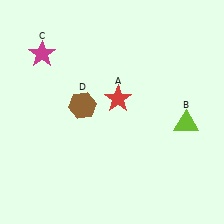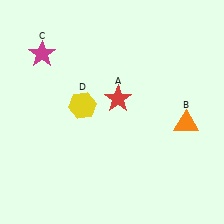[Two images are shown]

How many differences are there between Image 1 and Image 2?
There are 2 differences between the two images.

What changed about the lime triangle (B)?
In Image 1, B is lime. In Image 2, it changed to orange.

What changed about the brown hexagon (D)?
In Image 1, D is brown. In Image 2, it changed to yellow.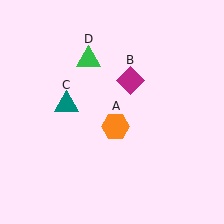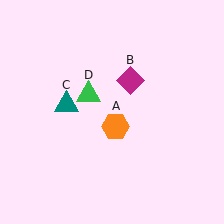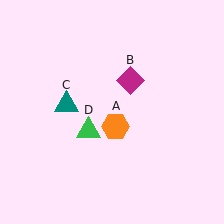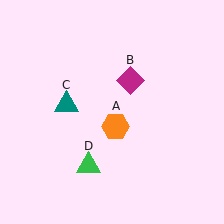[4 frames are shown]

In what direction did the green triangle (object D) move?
The green triangle (object D) moved down.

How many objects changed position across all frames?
1 object changed position: green triangle (object D).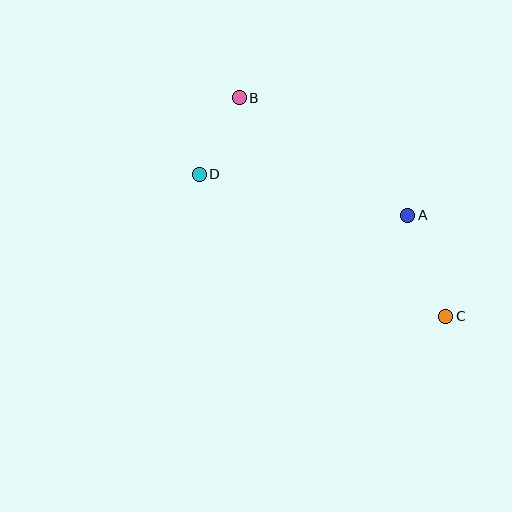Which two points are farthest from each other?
Points B and C are farthest from each other.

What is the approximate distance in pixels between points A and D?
The distance between A and D is approximately 212 pixels.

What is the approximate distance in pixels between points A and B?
The distance between A and B is approximately 205 pixels.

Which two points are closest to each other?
Points B and D are closest to each other.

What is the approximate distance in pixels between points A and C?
The distance between A and C is approximately 108 pixels.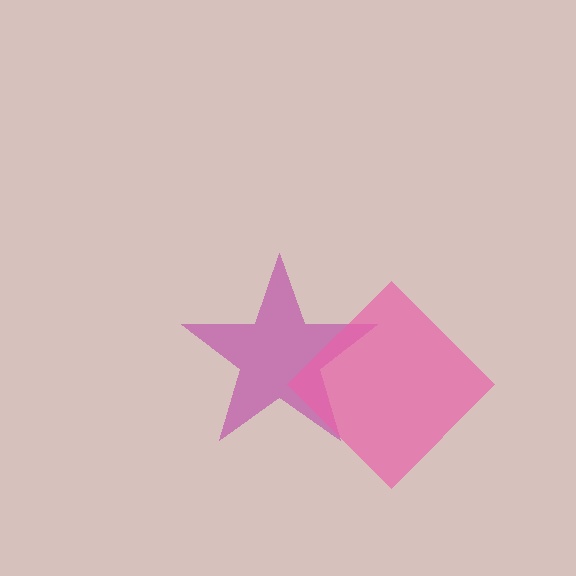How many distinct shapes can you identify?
There are 2 distinct shapes: a magenta star, a pink diamond.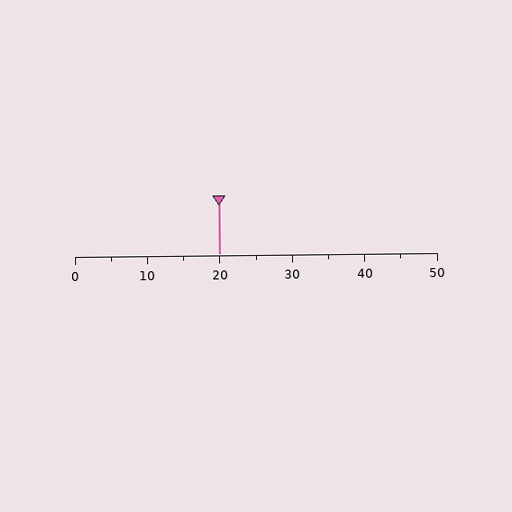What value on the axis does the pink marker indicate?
The marker indicates approximately 20.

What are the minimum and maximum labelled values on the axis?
The axis runs from 0 to 50.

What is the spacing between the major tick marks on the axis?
The major ticks are spaced 10 apart.